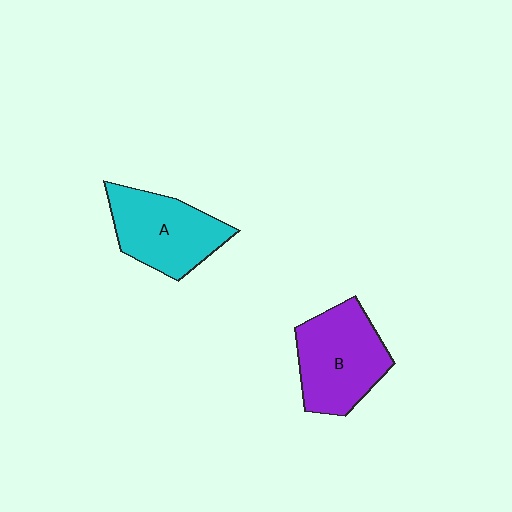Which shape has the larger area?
Shape B (purple).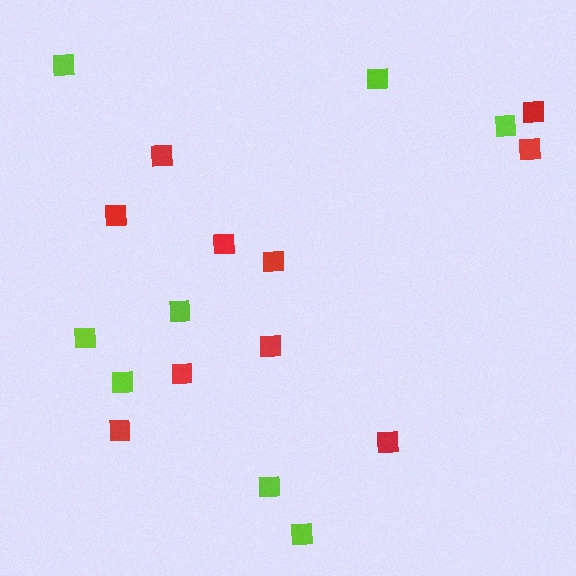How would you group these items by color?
There are 2 groups: one group of lime squares (8) and one group of red squares (10).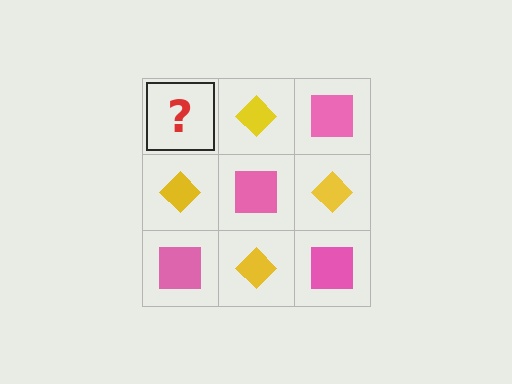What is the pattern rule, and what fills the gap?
The rule is that it alternates pink square and yellow diamond in a checkerboard pattern. The gap should be filled with a pink square.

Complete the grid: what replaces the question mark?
The question mark should be replaced with a pink square.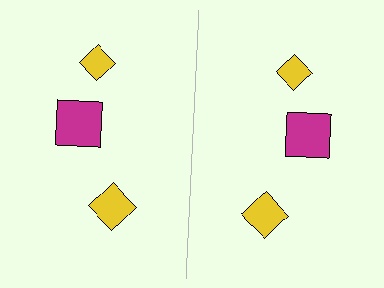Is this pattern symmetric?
Yes, this pattern has bilateral (reflection) symmetry.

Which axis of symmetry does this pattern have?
The pattern has a vertical axis of symmetry running through the center of the image.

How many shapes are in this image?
There are 6 shapes in this image.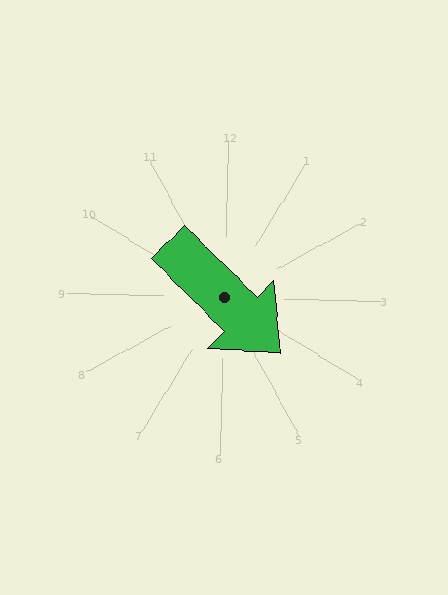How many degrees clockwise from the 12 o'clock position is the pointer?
Approximately 133 degrees.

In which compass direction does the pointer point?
Southeast.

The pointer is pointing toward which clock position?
Roughly 4 o'clock.